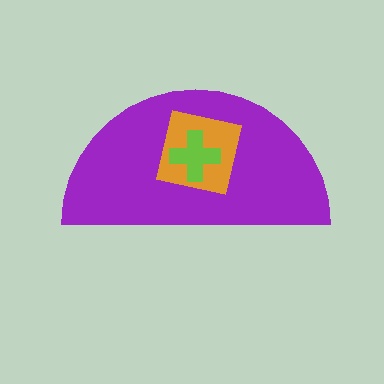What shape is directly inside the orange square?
The lime cross.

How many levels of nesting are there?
3.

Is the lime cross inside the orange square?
Yes.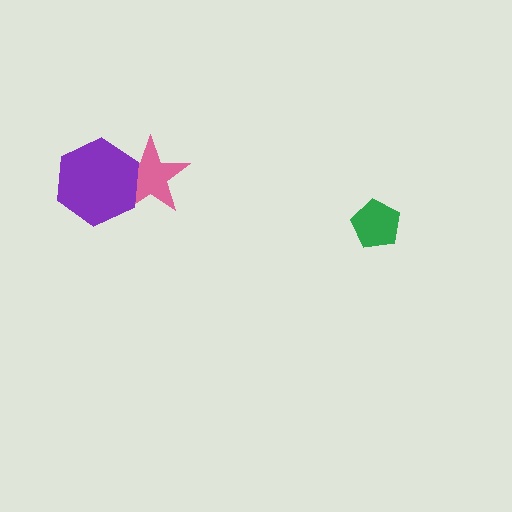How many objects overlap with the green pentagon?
0 objects overlap with the green pentagon.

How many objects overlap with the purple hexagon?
1 object overlaps with the purple hexagon.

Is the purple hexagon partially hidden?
No, no other shape covers it.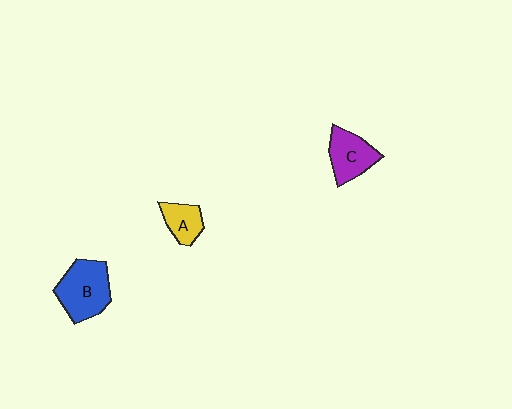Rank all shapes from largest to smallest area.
From largest to smallest: B (blue), C (purple), A (yellow).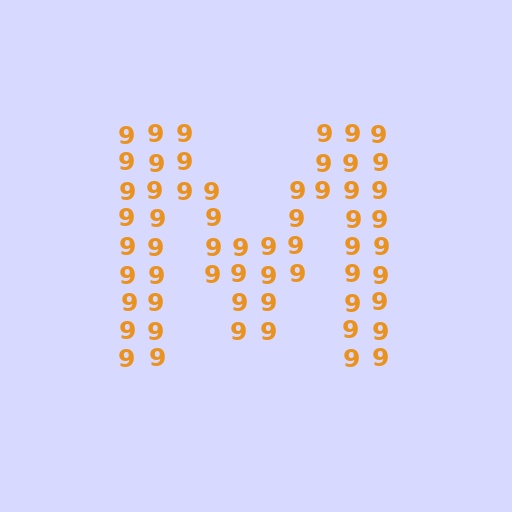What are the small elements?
The small elements are digit 9's.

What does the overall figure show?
The overall figure shows the letter M.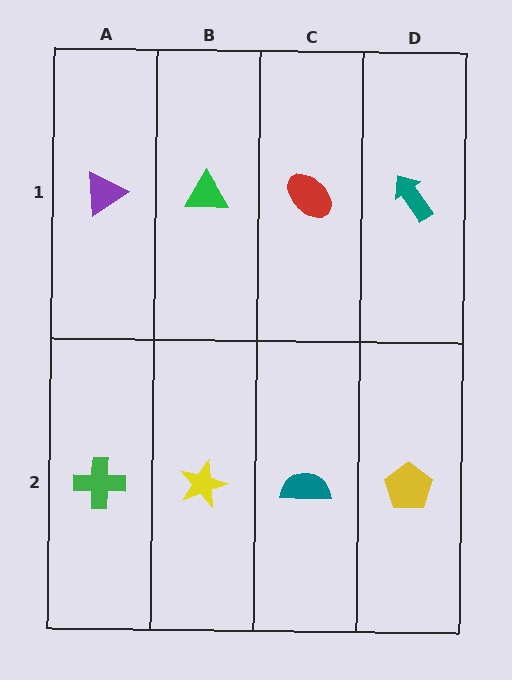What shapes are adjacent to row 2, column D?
A teal arrow (row 1, column D), a teal semicircle (row 2, column C).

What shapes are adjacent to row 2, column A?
A purple triangle (row 1, column A), a yellow star (row 2, column B).